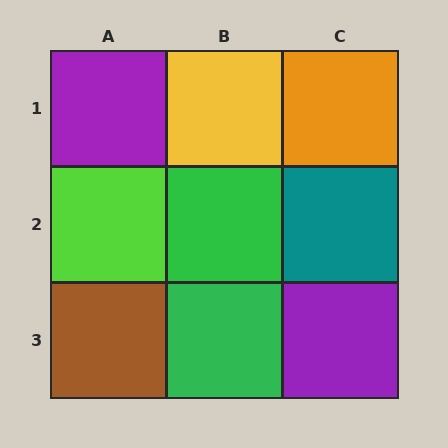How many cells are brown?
1 cell is brown.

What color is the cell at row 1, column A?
Purple.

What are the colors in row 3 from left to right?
Brown, green, purple.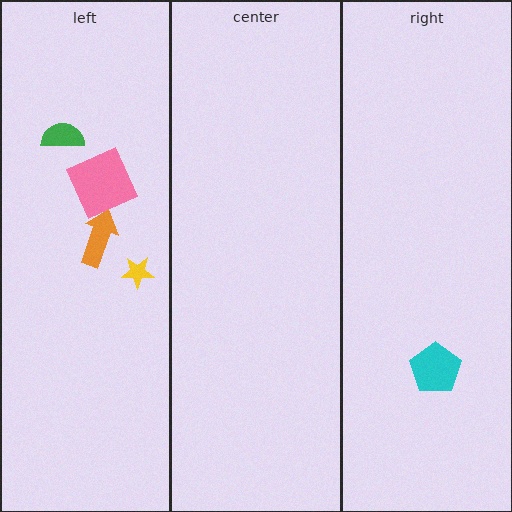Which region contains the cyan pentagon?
The right region.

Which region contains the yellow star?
The left region.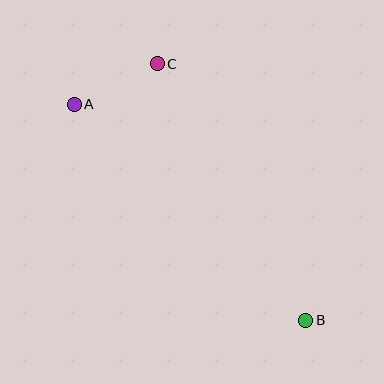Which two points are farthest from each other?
Points A and B are farthest from each other.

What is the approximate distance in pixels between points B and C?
The distance between B and C is approximately 296 pixels.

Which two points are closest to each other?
Points A and C are closest to each other.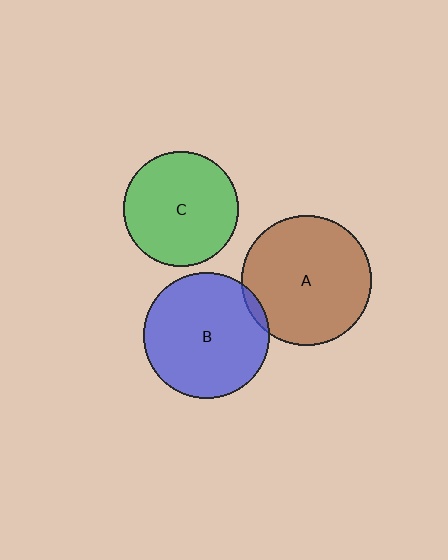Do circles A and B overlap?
Yes.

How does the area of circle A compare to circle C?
Approximately 1.3 times.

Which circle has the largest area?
Circle A (brown).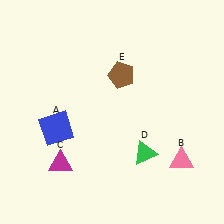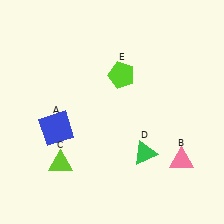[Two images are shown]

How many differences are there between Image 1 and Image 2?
There are 2 differences between the two images.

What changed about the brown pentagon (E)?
In Image 1, E is brown. In Image 2, it changed to lime.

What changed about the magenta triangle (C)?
In Image 1, C is magenta. In Image 2, it changed to lime.